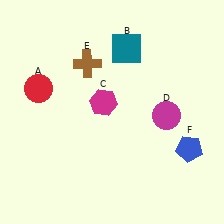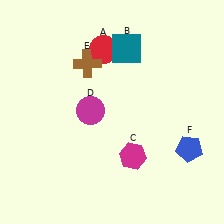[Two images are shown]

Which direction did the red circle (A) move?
The red circle (A) moved right.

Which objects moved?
The objects that moved are: the red circle (A), the magenta hexagon (C), the magenta circle (D).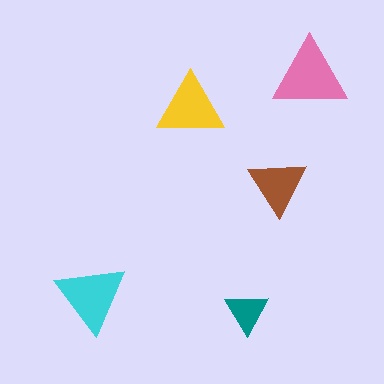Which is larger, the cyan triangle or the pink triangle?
The pink one.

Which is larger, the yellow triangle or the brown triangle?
The yellow one.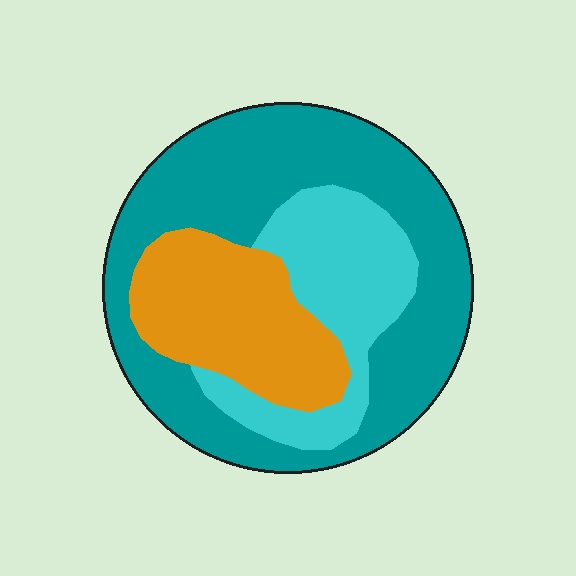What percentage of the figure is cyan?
Cyan covers 23% of the figure.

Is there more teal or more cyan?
Teal.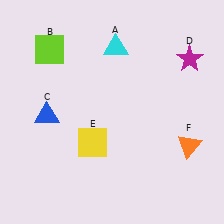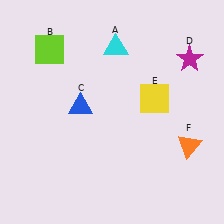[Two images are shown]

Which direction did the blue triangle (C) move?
The blue triangle (C) moved right.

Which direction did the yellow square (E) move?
The yellow square (E) moved right.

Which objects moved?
The objects that moved are: the blue triangle (C), the yellow square (E).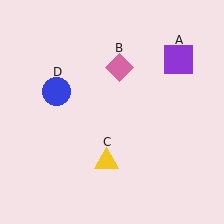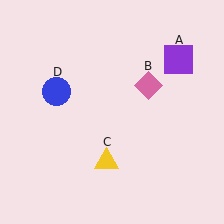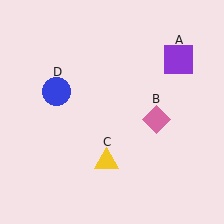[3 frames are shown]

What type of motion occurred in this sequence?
The pink diamond (object B) rotated clockwise around the center of the scene.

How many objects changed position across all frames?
1 object changed position: pink diamond (object B).